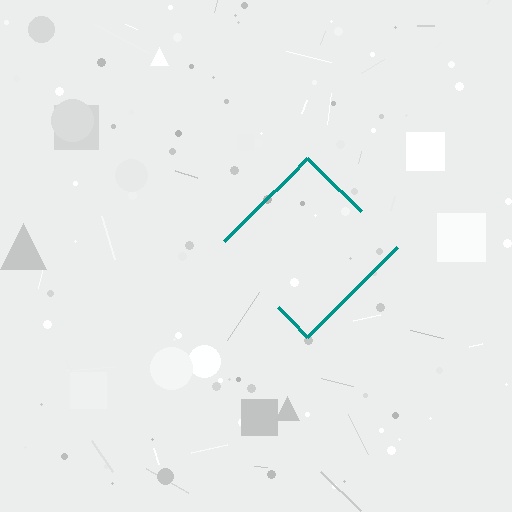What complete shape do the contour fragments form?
The contour fragments form a diamond.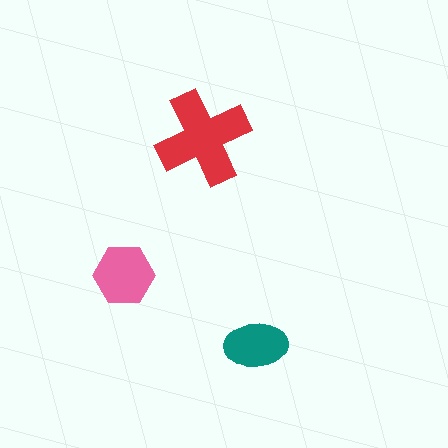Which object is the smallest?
The teal ellipse.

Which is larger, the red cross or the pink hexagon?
The red cross.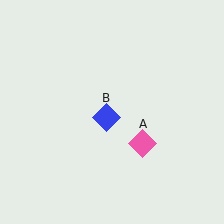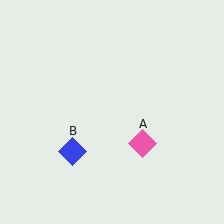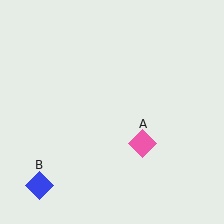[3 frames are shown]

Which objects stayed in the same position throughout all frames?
Pink diamond (object A) remained stationary.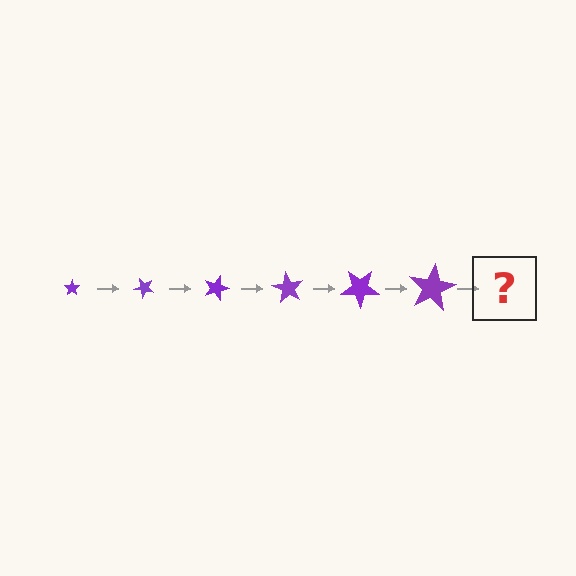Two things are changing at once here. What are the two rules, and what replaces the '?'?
The two rules are that the star grows larger each step and it rotates 45 degrees each step. The '?' should be a star, larger than the previous one and rotated 270 degrees from the start.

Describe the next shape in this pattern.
It should be a star, larger than the previous one and rotated 270 degrees from the start.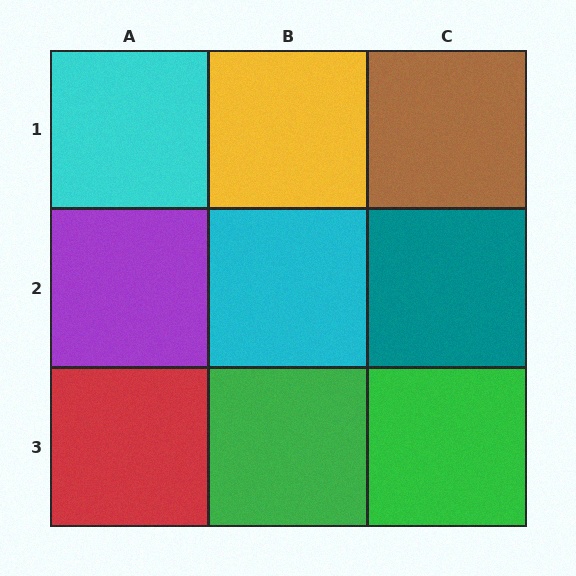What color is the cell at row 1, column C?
Brown.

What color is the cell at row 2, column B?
Cyan.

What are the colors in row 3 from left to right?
Red, green, green.